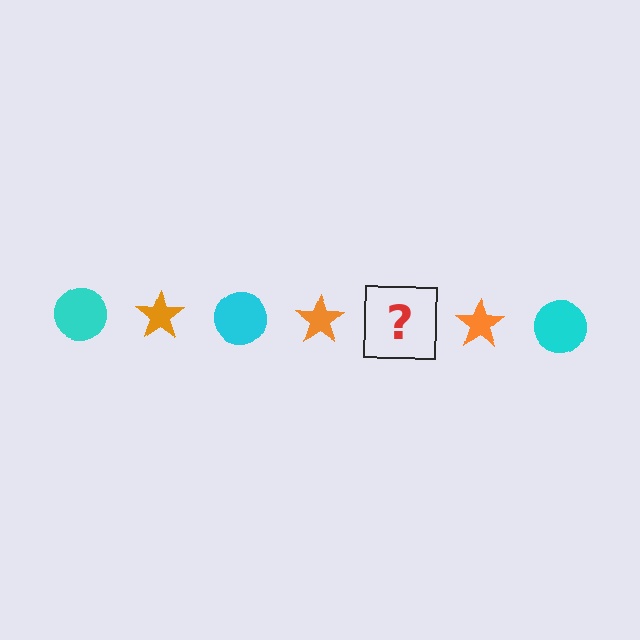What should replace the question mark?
The question mark should be replaced with a cyan circle.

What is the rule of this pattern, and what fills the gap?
The rule is that the pattern alternates between cyan circle and orange star. The gap should be filled with a cyan circle.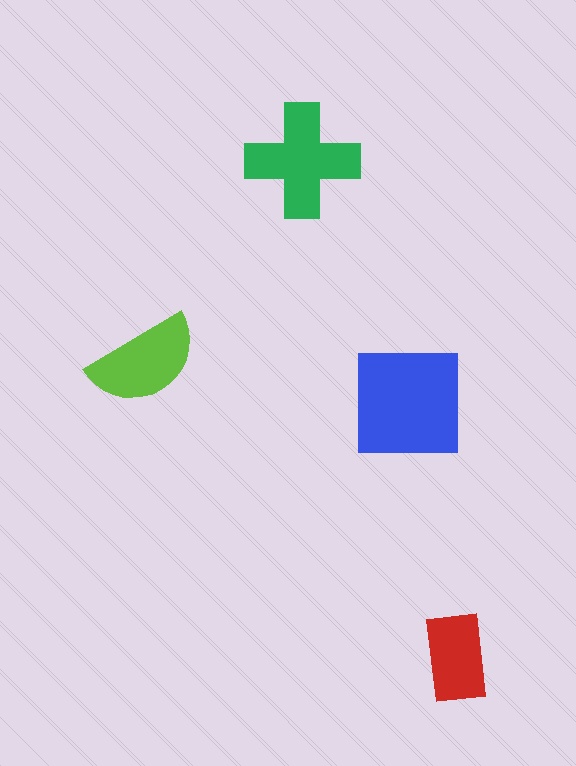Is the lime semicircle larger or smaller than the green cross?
Smaller.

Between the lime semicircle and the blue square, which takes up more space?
The blue square.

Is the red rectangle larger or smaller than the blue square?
Smaller.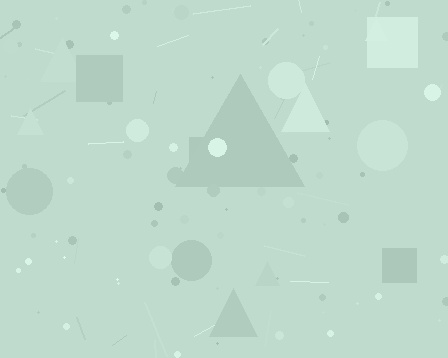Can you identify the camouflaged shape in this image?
The camouflaged shape is a triangle.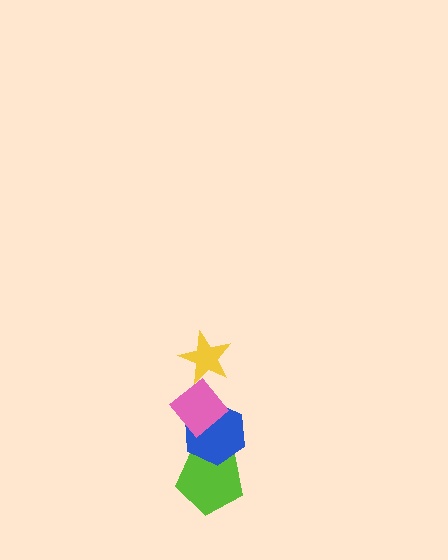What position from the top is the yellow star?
The yellow star is 1st from the top.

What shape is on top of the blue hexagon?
The pink diamond is on top of the blue hexagon.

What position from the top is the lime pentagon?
The lime pentagon is 4th from the top.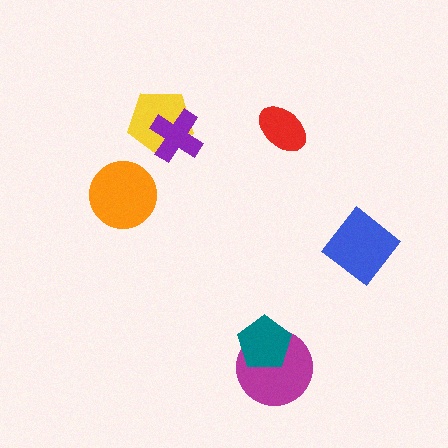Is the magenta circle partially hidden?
Yes, it is partially covered by another shape.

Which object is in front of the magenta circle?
The teal pentagon is in front of the magenta circle.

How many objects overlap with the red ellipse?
0 objects overlap with the red ellipse.